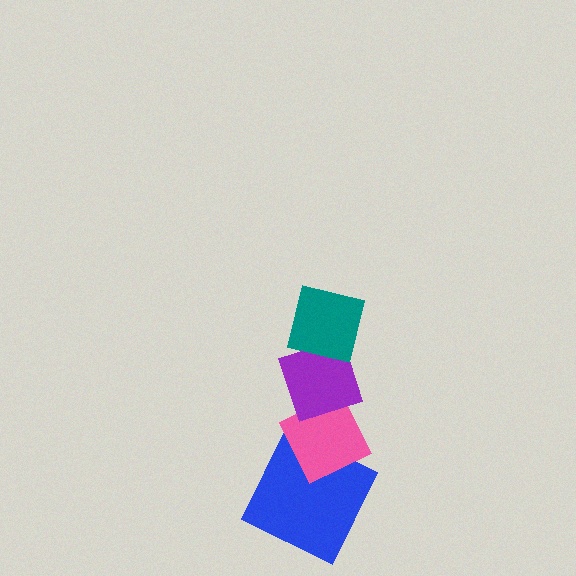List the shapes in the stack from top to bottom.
From top to bottom: the teal square, the purple diamond, the pink diamond, the blue square.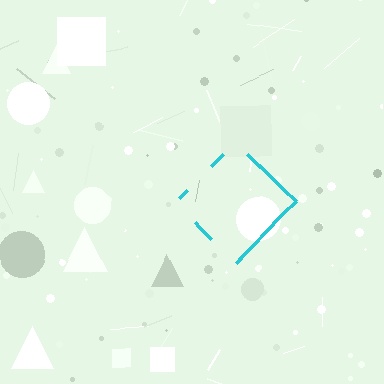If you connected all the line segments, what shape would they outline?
They would outline a diamond.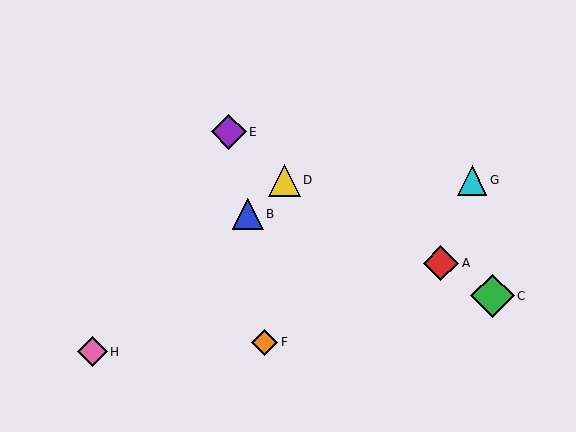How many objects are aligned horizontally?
2 objects (D, G) are aligned horizontally.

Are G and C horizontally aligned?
No, G is at y≈180 and C is at y≈296.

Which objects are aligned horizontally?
Objects D, G are aligned horizontally.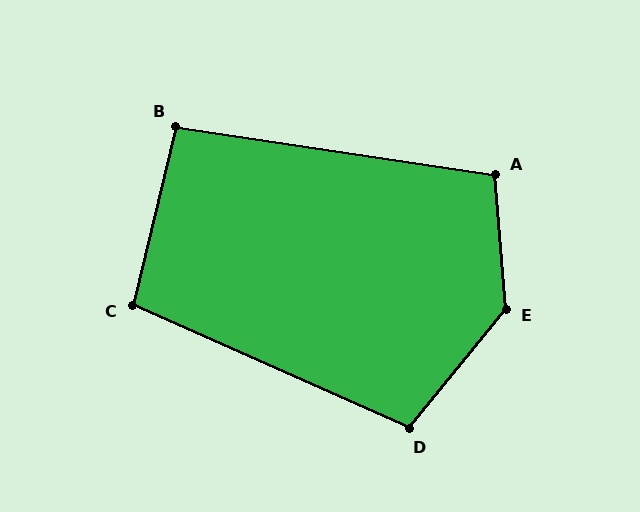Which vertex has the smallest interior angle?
B, at approximately 95 degrees.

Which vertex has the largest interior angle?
E, at approximately 136 degrees.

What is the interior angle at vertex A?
Approximately 103 degrees (obtuse).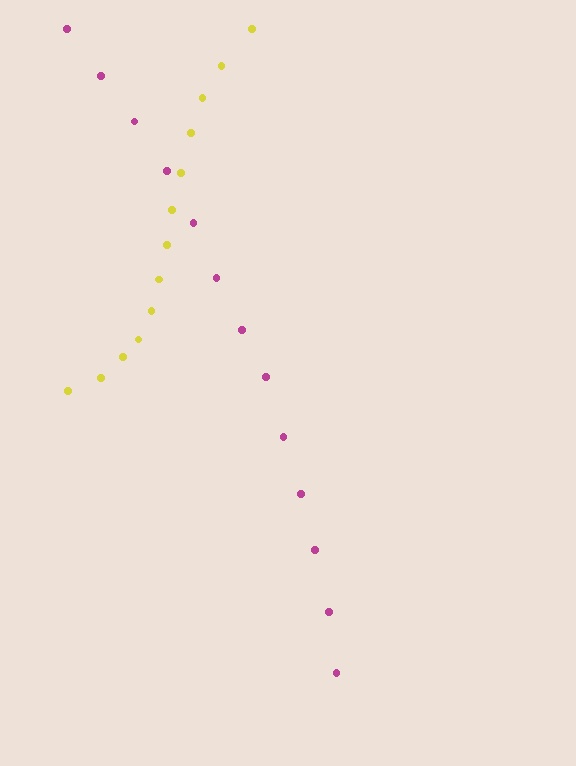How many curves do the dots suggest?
There are 2 distinct paths.